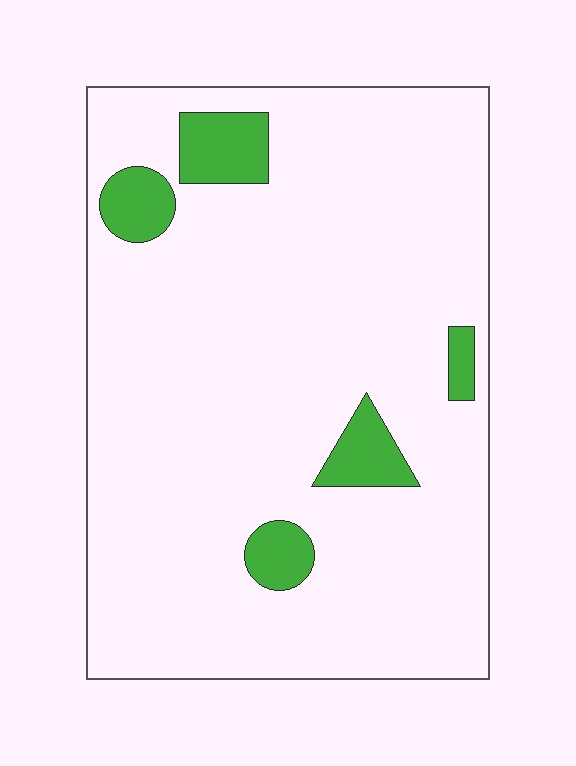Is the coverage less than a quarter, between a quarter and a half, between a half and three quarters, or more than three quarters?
Less than a quarter.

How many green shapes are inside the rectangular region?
5.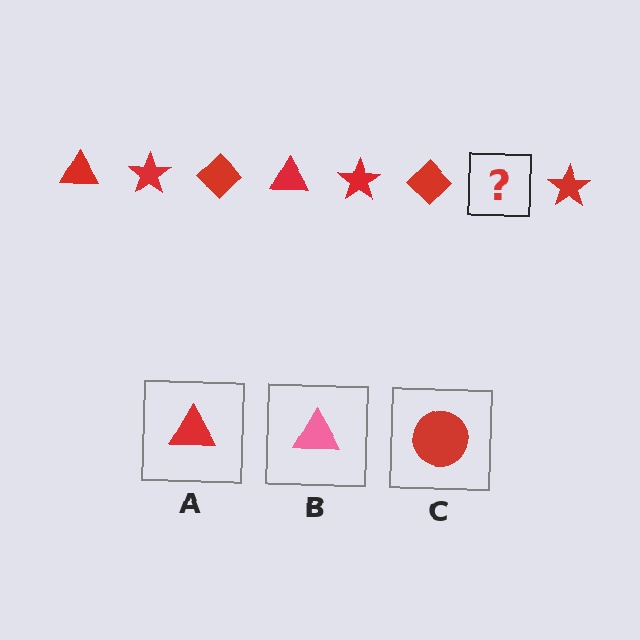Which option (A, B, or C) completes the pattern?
A.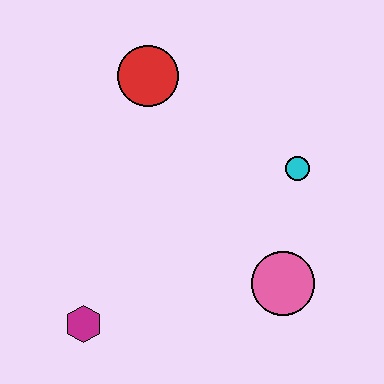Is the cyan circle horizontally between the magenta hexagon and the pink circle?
No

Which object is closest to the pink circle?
The cyan circle is closest to the pink circle.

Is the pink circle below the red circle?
Yes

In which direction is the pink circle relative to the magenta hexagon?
The pink circle is to the right of the magenta hexagon.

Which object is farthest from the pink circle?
The red circle is farthest from the pink circle.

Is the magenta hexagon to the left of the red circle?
Yes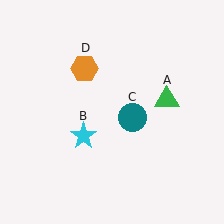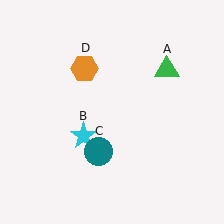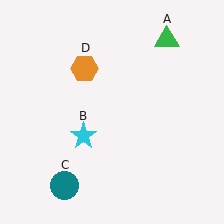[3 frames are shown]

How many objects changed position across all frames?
2 objects changed position: green triangle (object A), teal circle (object C).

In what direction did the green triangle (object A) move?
The green triangle (object A) moved up.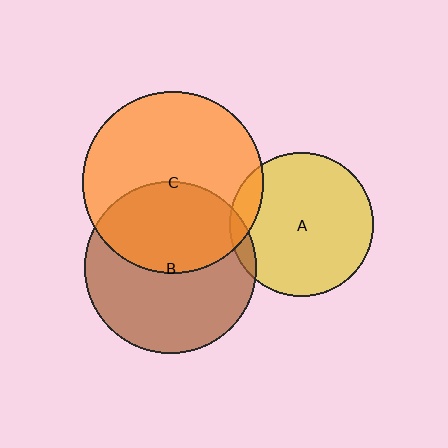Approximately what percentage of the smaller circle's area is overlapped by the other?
Approximately 45%.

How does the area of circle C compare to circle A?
Approximately 1.6 times.